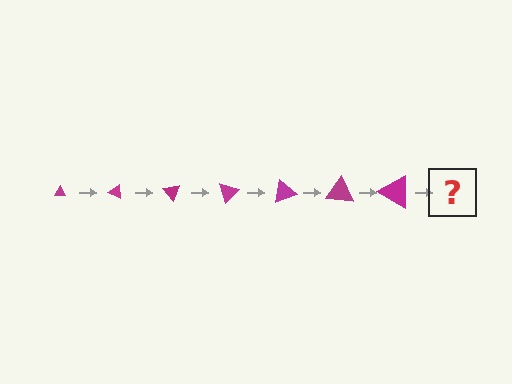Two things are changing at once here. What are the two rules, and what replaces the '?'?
The two rules are that the triangle grows larger each step and it rotates 25 degrees each step. The '?' should be a triangle, larger than the previous one and rotated 175 degrees from the start.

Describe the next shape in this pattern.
It should be a triangle, larger than the previous one and rotated 175 degrees from the start.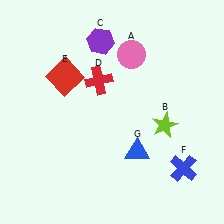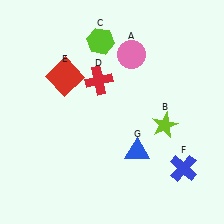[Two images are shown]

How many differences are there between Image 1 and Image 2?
There is 1 difference between the two images.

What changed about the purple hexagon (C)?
In Image 1, C is purple. In Image 2, it changed to lime.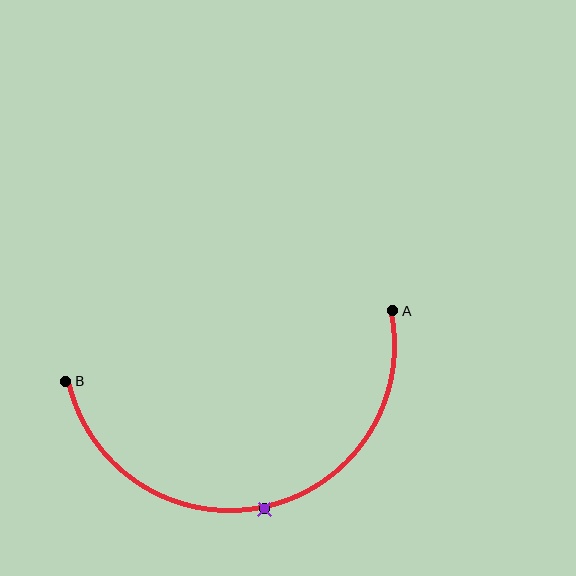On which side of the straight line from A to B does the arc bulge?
The arc bulges below the straight line connecting A and B.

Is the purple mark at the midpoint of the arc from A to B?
Yes. The purple mark lies on the arc at equal arc-length from both A and B — it is the arc midpoint.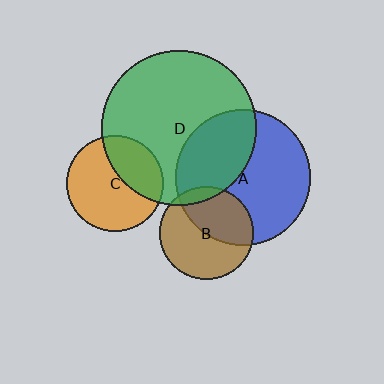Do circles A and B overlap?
Yes.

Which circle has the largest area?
Circle D (green).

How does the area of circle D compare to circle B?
Approximately 2.8 times.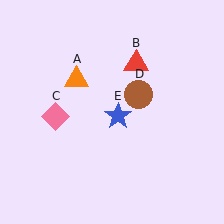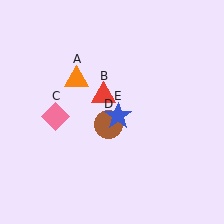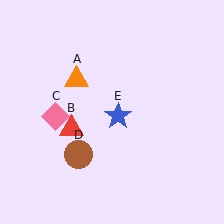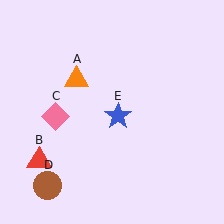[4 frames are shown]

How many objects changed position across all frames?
2 objects changed position: red triangle (object B), brown circle (object D).